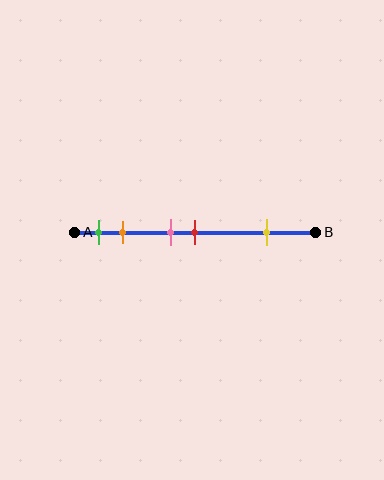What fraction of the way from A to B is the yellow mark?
The yellow mark is approximately 80% (0.8) of the way from A to B.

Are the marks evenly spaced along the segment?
No, the marks are not evenly spaced.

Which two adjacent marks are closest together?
The pink and red marks are the closest adjacent pair.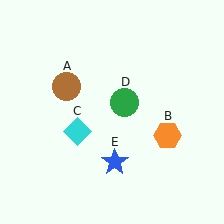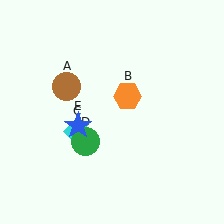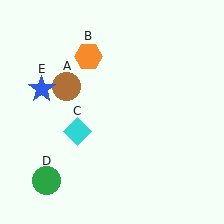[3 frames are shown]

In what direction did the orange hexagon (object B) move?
The orange hexagon (object B) moved up and to the left.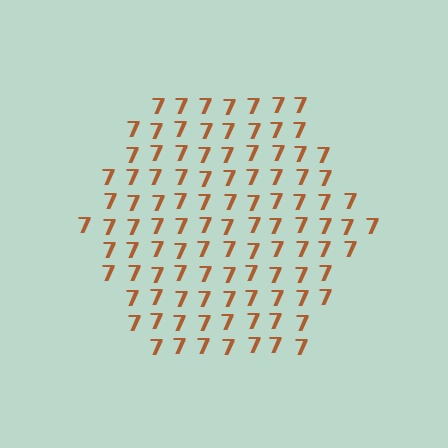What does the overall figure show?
The overall figure shows a hexagon.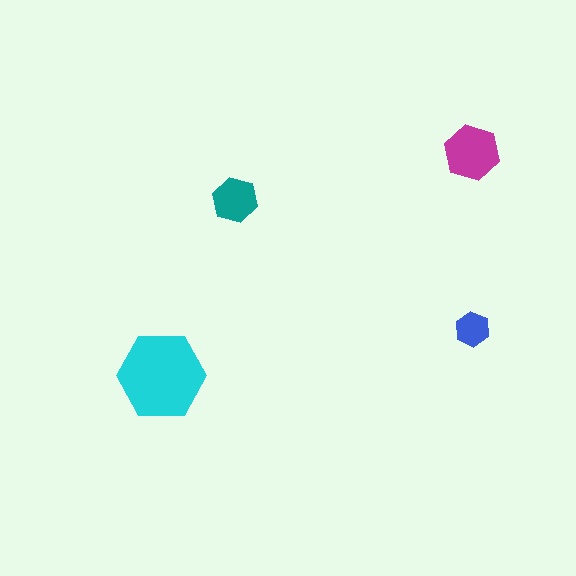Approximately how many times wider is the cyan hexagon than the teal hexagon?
About 2 times wider.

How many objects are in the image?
There are 4 objects in the image.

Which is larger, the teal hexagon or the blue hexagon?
The teal one.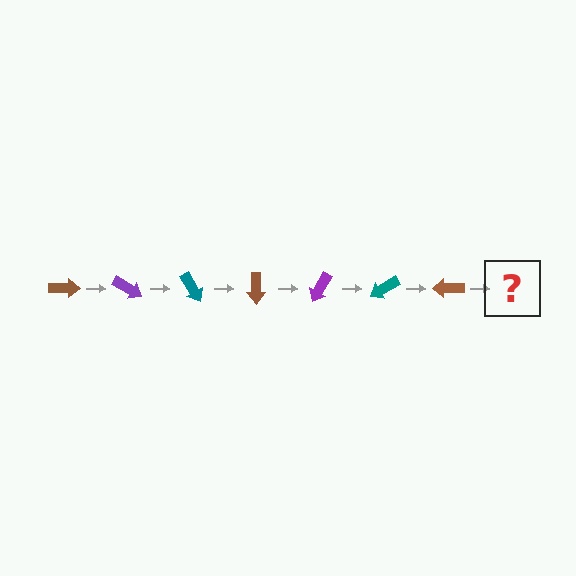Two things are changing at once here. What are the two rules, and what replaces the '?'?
The two rules are that it rotates 30 degrees each step and the color cycles through brown, purple, and teal. The '?' should be a purple arrow, rotated 210 degrees from the start.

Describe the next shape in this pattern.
It should be a purple arrow, rotated 210 degrees from the start.